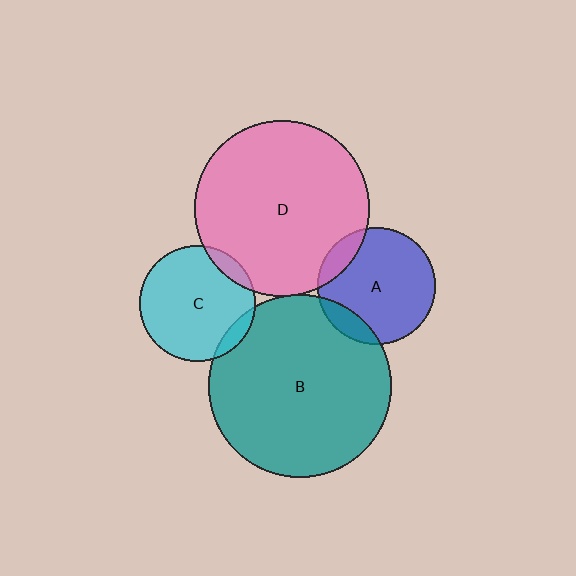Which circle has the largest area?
Circle B (teal).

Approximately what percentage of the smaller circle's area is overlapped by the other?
Approximately 10%.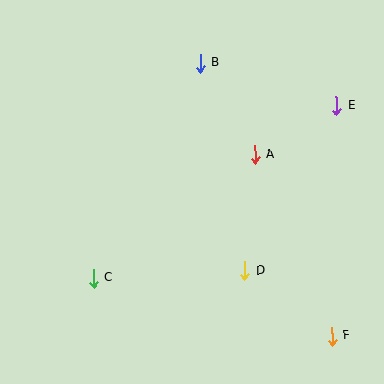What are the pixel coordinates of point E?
Point E is at (336, 106).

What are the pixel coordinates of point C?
Point C is at (94, 278).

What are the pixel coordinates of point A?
Point A is at (255, 154).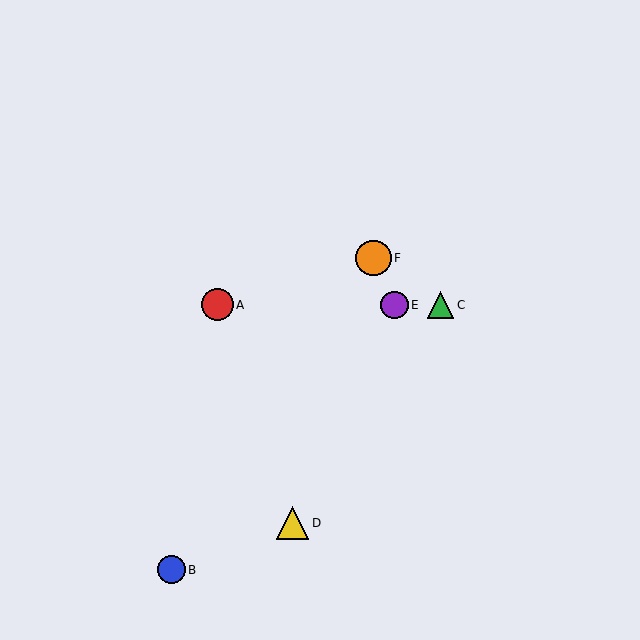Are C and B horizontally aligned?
No, C is at y≈305 and B is at y≈570.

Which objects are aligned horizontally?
Objects A, C, E are aligned horizontally.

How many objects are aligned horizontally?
3 objects (A, C, E) are aligned horizontally.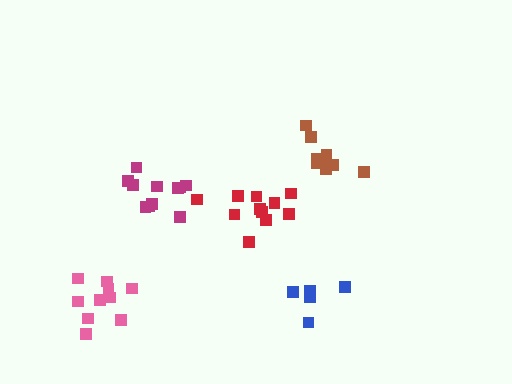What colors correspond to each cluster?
The clusters are colored: magenta, brown, blue, pink, red.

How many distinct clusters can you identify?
There are 5 distinct clusters.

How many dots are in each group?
Group 1: 11 dots, Group 2: 9 dots, Group 3: 5 dots, Group 4: 10 dots, Group 5: 11 dots (46 total).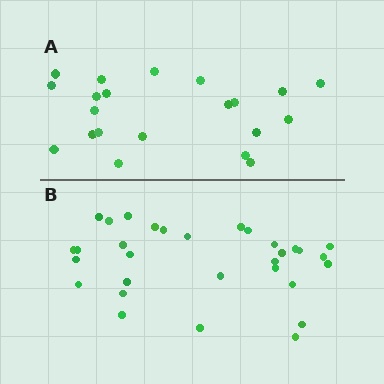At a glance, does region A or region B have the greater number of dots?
Region B (the bottom region) has more dots.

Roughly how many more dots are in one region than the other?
Region B has roughly 10 or so more dots than region A.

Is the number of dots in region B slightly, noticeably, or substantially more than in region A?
Region B has substantially more. The ratio is roughly 1.5 to 1.